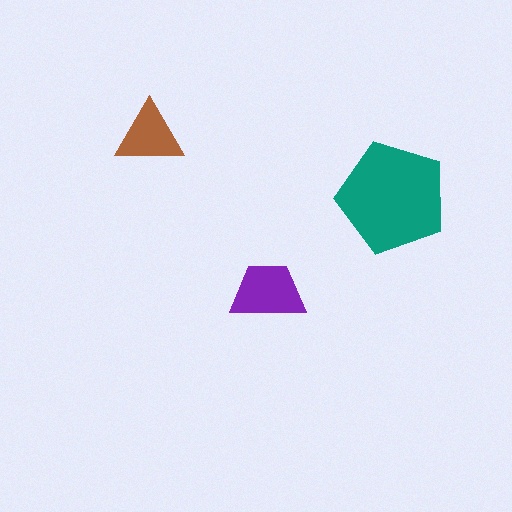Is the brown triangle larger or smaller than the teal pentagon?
Smaller.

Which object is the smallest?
The brown triangle.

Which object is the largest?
The teal pentagon.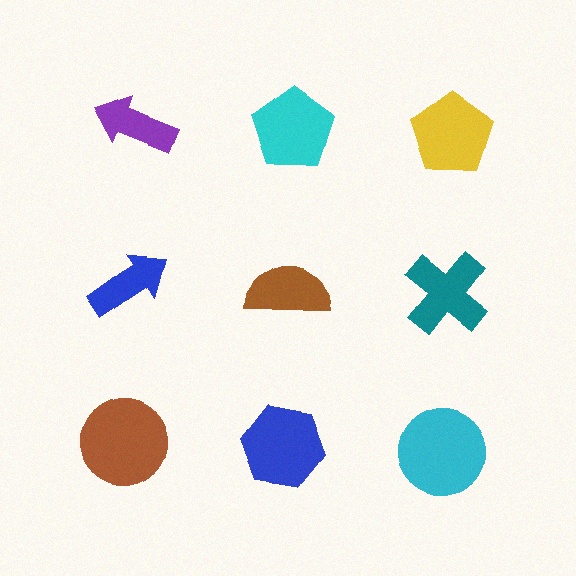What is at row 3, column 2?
A blue hexagon.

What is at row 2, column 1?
A blue arrow.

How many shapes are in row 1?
3 shapes.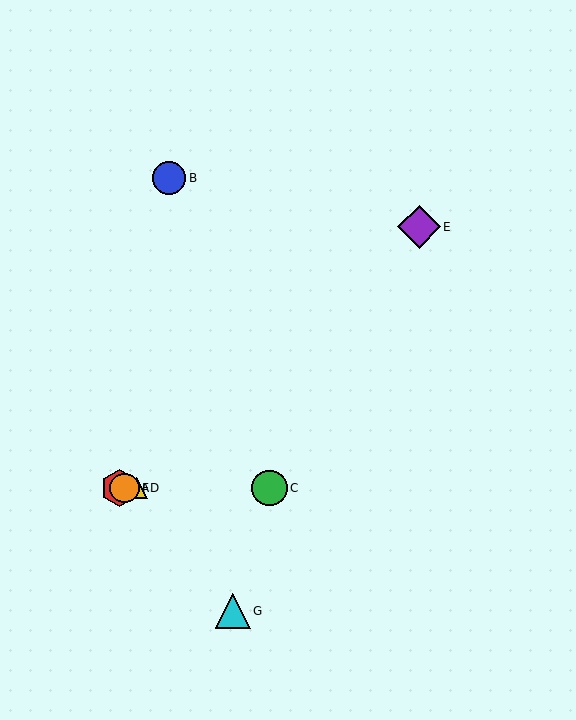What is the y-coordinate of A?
Object A is at y≈488.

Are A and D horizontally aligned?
Yes, both are at y≈488.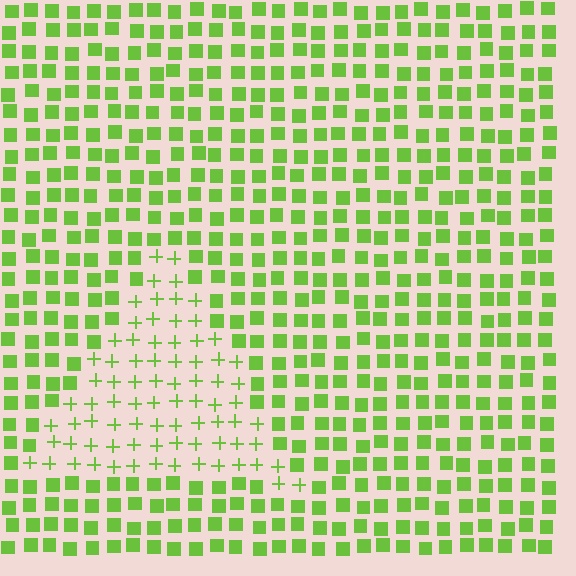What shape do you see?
I see a triangle.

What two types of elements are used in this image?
The image uses plus signs inside the triangle region and squares outside it.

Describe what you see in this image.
The image is filled with small lime elements arranged in a uniform grid. A triangle-shaped region contains plus signs, while the surrounding area contains squares. The boundary is defined purely by the change in element shape.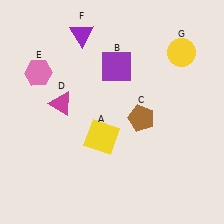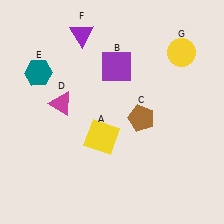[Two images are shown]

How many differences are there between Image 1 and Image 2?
There is 1 difference between the two images.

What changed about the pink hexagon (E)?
In Image 1, E is pink. In Image 2, it changed to teal.